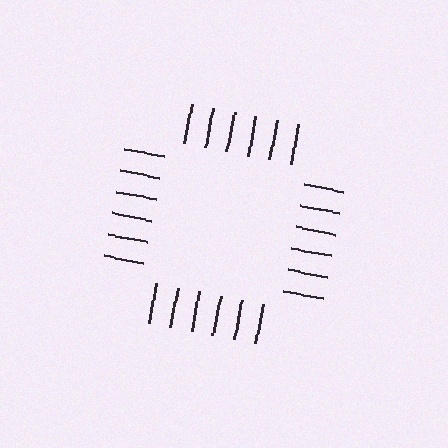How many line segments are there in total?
24 — 6 along each of the 4 edges.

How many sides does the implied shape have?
4 sides — the line-ends trace a square.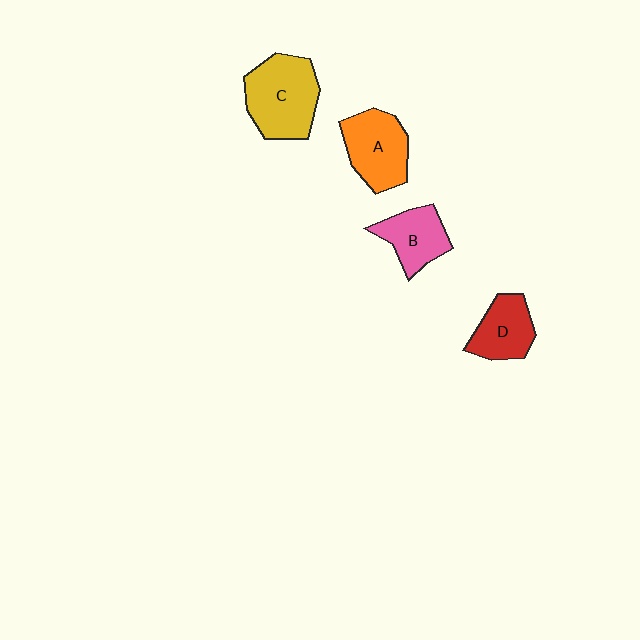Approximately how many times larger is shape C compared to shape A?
Approximately 1.2 times.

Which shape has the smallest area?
Shape D (red).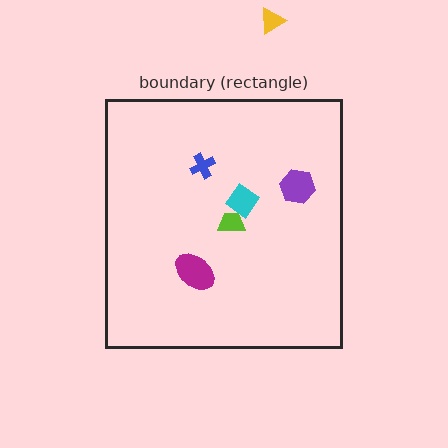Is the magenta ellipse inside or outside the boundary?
Inside.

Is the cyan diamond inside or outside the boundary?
Inside.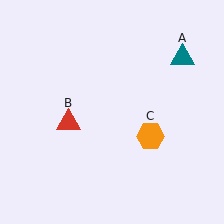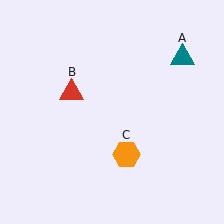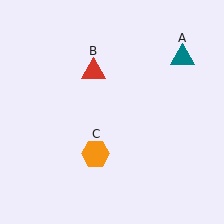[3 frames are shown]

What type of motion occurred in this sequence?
The red triangle (object B), orange hexagon (object C) rotated clockwise around the center of the scene.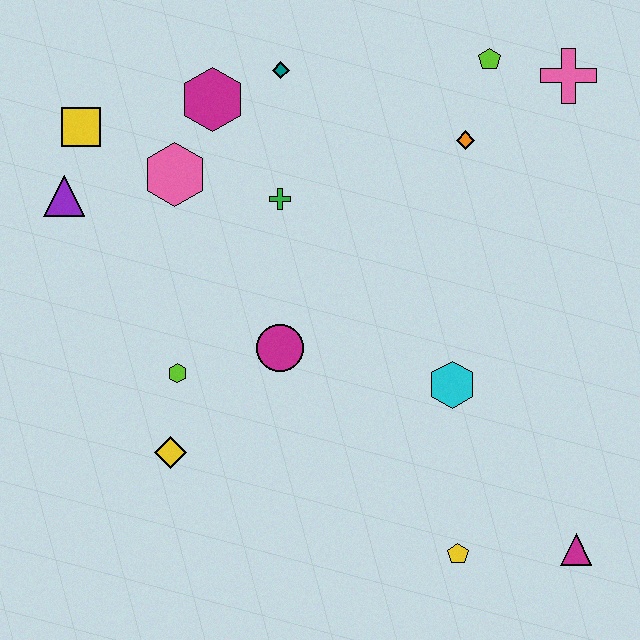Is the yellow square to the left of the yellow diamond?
Yes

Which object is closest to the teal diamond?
The magenta hexagon is closest to the teal diamond.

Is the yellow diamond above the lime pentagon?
No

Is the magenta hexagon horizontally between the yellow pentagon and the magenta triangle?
No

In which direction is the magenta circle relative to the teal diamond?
The magenta circle is below the teal diamond.